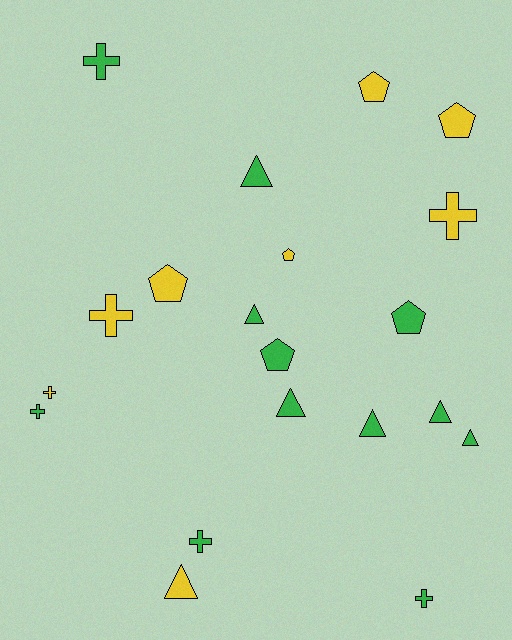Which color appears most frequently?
Green, with 12 objects.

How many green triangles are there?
There are 6 green triangles.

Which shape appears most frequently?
Cross, with 7 objects.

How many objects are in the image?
There are 20 objects.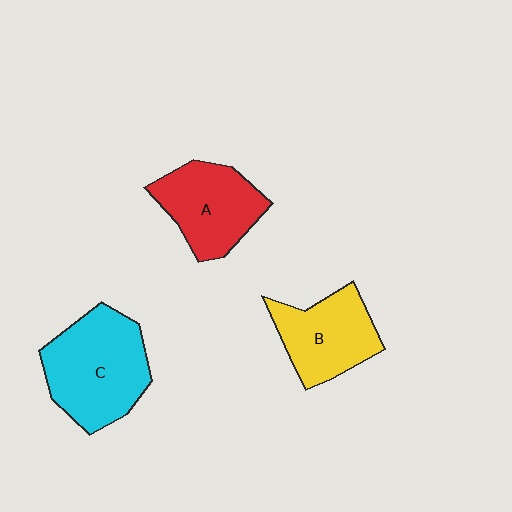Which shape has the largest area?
Shape C (cyan).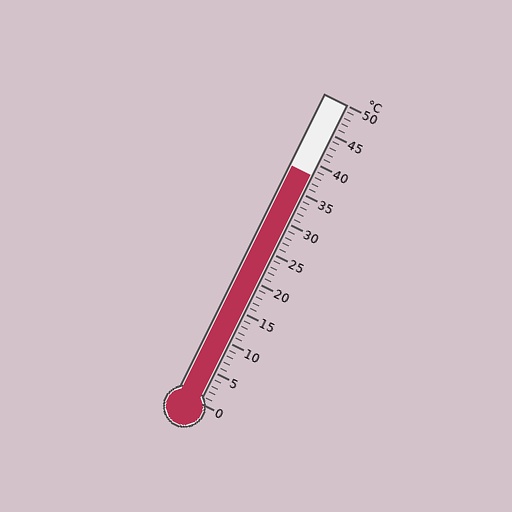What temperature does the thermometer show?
The thermometer shows approximately 38°C.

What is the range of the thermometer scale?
The thermometer scale ranges from 0°C to 50°C.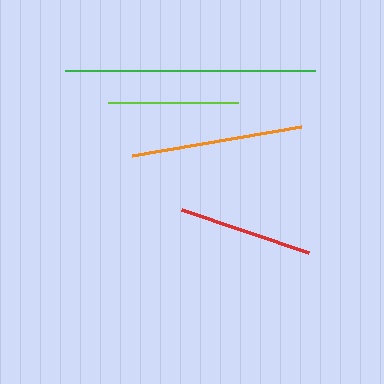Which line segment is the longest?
The green line is the longest at approximately 250 pixels.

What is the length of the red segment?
The red segment is approximately 134 pixels long.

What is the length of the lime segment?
The lime segment is approximately 131 pixels long.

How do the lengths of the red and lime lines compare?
The red and lime lines are approximately the same length.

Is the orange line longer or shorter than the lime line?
The orange line is longer than the lime line.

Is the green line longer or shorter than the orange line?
The green line is longer than the orange line.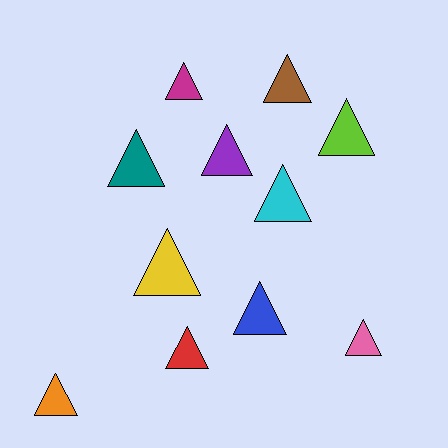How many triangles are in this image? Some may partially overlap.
There are 11 triangles.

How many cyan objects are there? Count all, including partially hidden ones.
There is 1 cyan object.